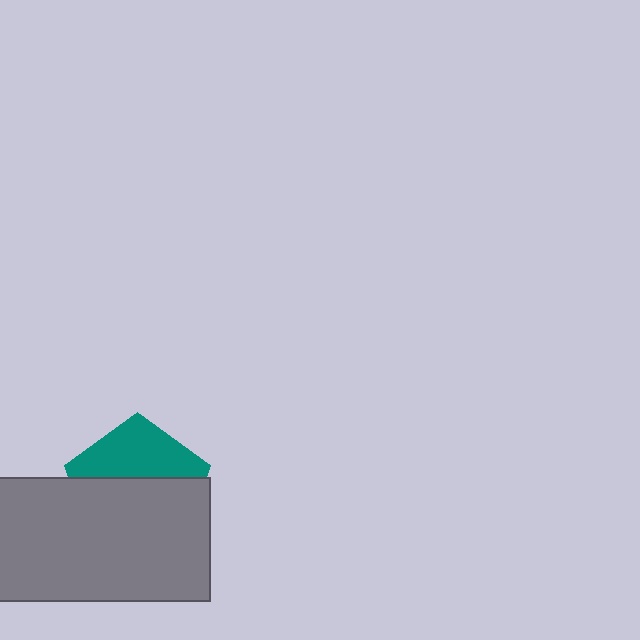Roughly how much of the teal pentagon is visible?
A small part of it is visible (roughly 40%).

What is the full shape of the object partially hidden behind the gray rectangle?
The partially hidden object is a teal pentagon.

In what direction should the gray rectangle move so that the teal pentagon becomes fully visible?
The gray rectangle should move down. That is the shortest direction to clear the overlap and leave the teal pentagon fully visible.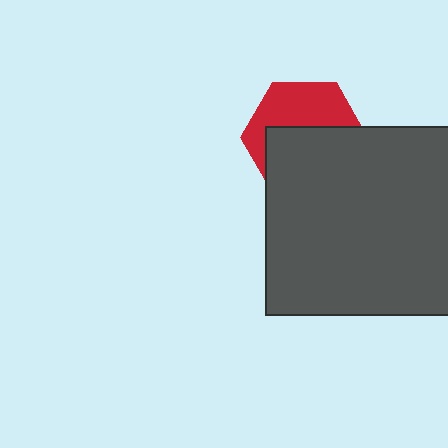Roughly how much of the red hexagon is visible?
A small part of it is visible (roughly 44%).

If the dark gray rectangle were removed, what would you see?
You would see the complete red hexagon.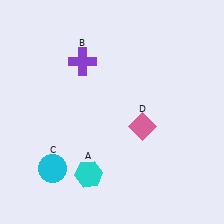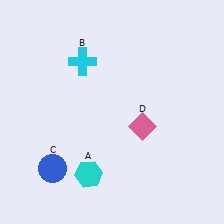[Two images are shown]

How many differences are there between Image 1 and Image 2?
There are 2 differences between the two images.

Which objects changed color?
B changed from purple to cyan. C changed from cyan to blue.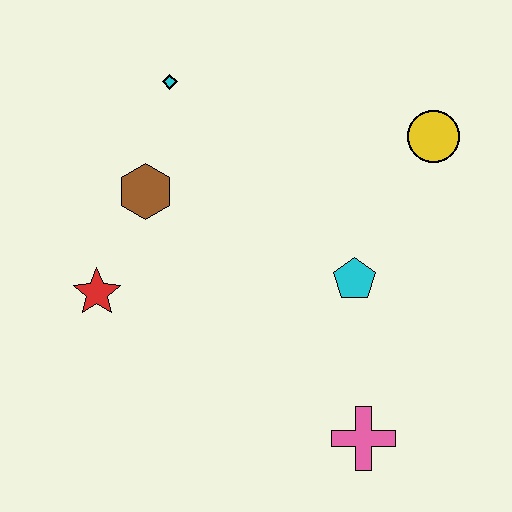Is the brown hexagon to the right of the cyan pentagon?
No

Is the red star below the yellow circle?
Yes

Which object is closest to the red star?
The brown hexagon is closest to the red star.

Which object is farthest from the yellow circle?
The red star is farthest from the yellow circle.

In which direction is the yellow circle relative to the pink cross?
The yellow circle is above the pink cross.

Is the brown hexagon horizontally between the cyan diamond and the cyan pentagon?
No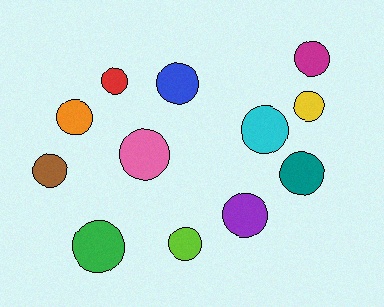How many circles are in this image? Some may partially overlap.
There are 12 circles.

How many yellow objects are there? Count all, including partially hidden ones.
There is 1 yellow object.